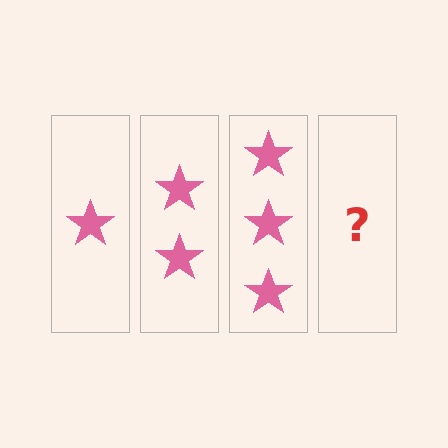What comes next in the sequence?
The next element should be 4 stars.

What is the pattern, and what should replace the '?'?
The pattern is that each step adds one more star. The '?' should be 4 stars.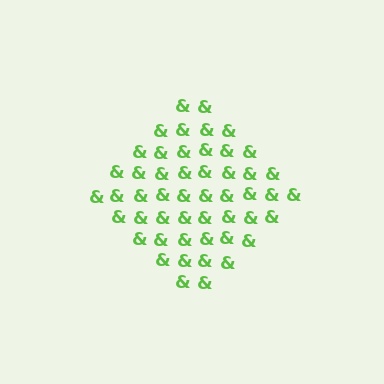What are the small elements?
The small elements are ampersands.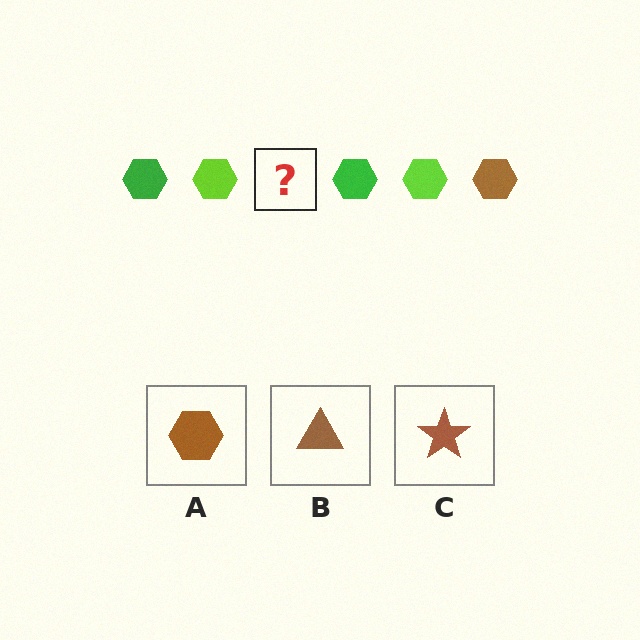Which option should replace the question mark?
Option A.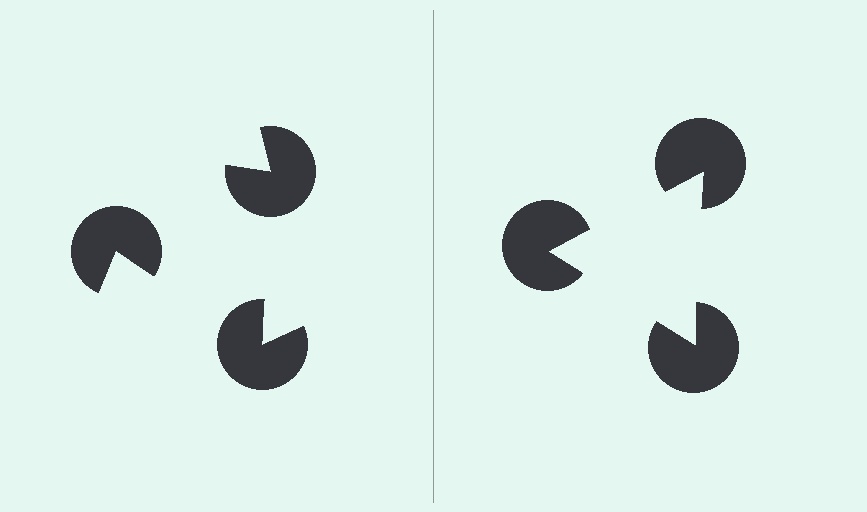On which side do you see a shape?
An illusory triangle appears on the right side. On the left side the wedge cuts are rotated, so no coherent shape forms.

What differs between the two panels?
The pac-man discs are positioned identically on both sides; only the wedge orientations differ. On the right they align to a triangle; on the left they are misaligned.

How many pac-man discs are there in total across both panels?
6 — 3 on each side.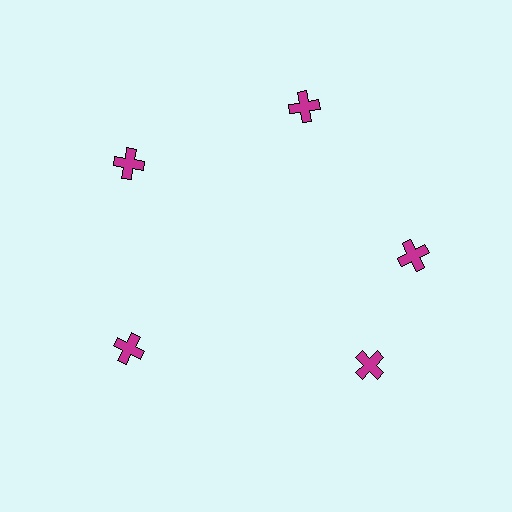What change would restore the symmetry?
The symmetry would be restored by rotating it back into even spacing with its neighbors so that all 5 crosses sit at equal angles and equal distance from the center.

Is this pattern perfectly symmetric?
No. The 5 magenta crosses are arranged in a ring, but one element near the 5 o'clock position is rotated out of alignment along the ring, breaking the 5-fold rotational symmetry.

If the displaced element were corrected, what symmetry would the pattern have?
It would have 5-fold rotational symmetry — the pattern would map onto itself every 72 degrees.